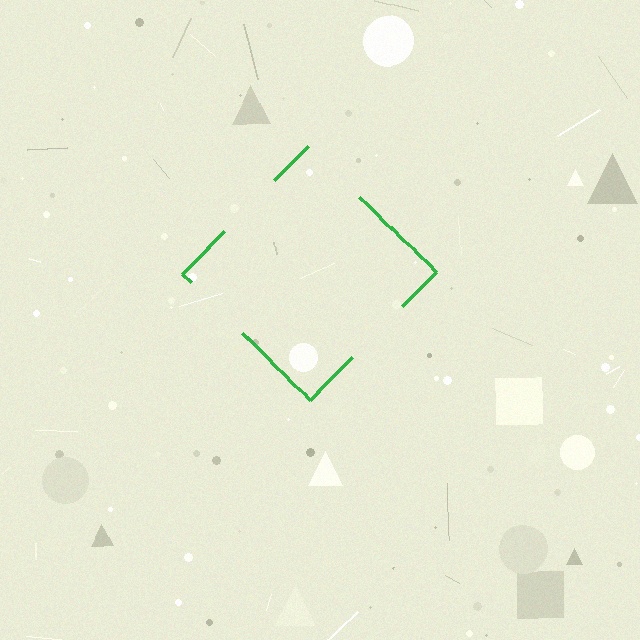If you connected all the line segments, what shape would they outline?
They would outline a diamond.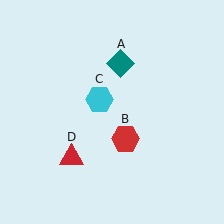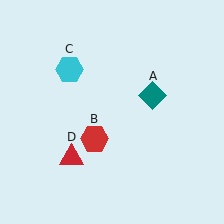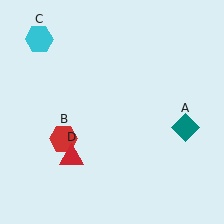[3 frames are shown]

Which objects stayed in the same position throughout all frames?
Red triangle (object D) remained stationary.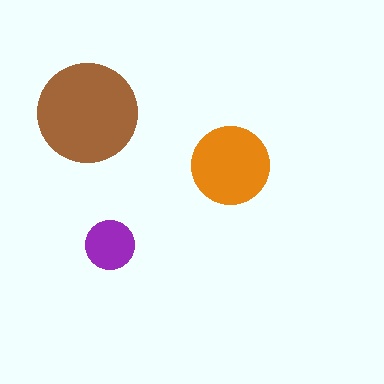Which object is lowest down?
The purple circle is bottommost.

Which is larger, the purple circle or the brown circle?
The brown one.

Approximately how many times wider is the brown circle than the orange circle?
About 1.5 times wider.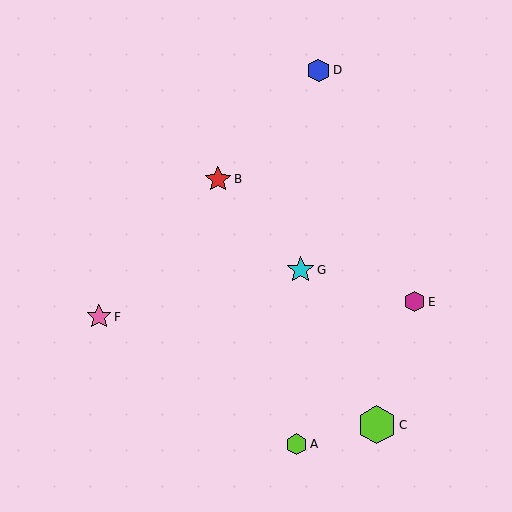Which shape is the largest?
The lime hexagon (labeled C) is the largest.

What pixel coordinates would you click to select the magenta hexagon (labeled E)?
Click at (415, 302) to select the magenta hexagon E.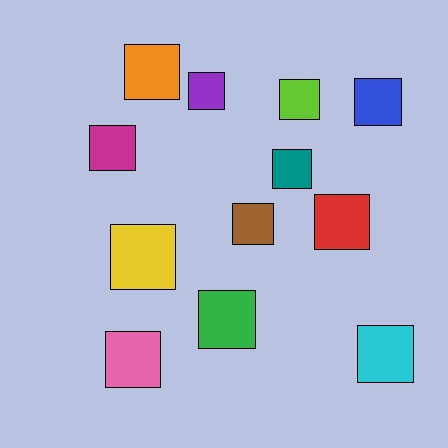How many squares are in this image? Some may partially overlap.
There are 12 squares.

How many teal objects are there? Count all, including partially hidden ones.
There is 1 teal object.